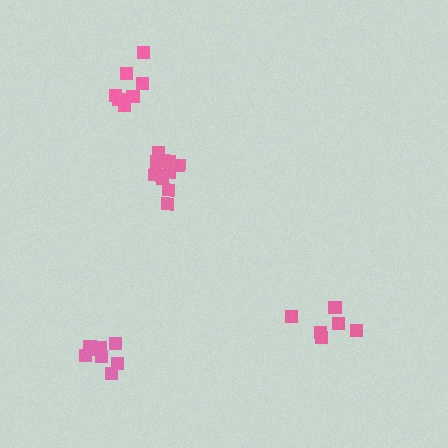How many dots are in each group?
Group 1: 6 dots, Group 2: 8 dots, Group 3: 10 dots, Group 4: 7 dots (31 total).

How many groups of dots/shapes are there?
There are 4 groups.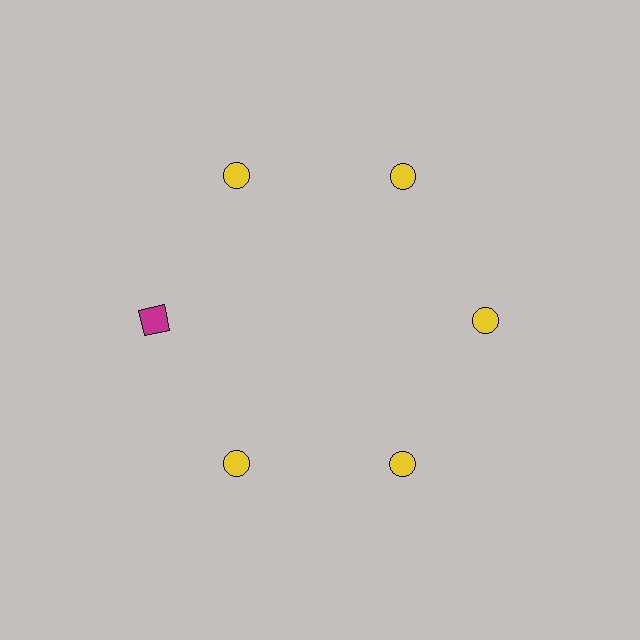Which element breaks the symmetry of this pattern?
The magenta square at roughly the 9 o'clock position breaks the symmetry. All other shapes are yellow circles.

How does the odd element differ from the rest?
It differs in both color (magenta instead of yellow) and shape (square instead of circle).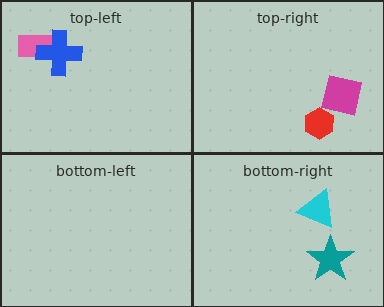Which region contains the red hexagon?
The top-right region.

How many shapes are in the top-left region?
2.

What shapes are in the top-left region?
The pink rectangle, the blue cross.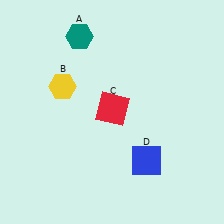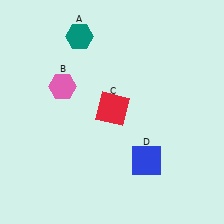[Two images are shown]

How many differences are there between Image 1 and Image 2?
There is 1 difference between the two images.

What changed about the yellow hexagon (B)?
In Image 1, B is yellow. In Image 2, it changed to pink.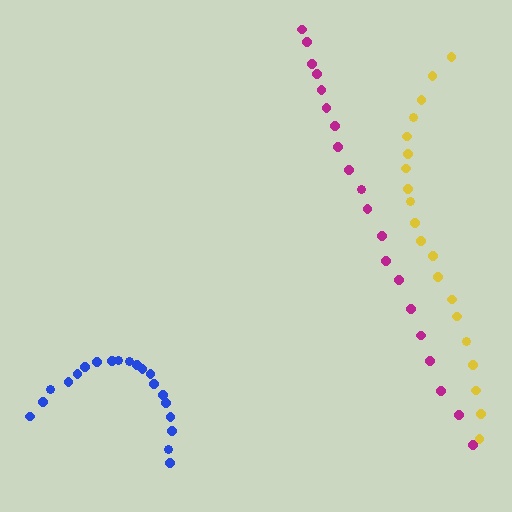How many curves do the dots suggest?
There are 3 distinct paths.